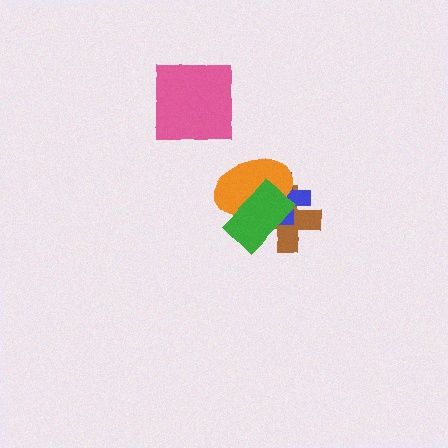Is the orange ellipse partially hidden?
Yes, it is partially covered by another shape.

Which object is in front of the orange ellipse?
The green rectangle is in front of the orange ellipse.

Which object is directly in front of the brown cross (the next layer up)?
The blue cross is directly in front of the brown cross.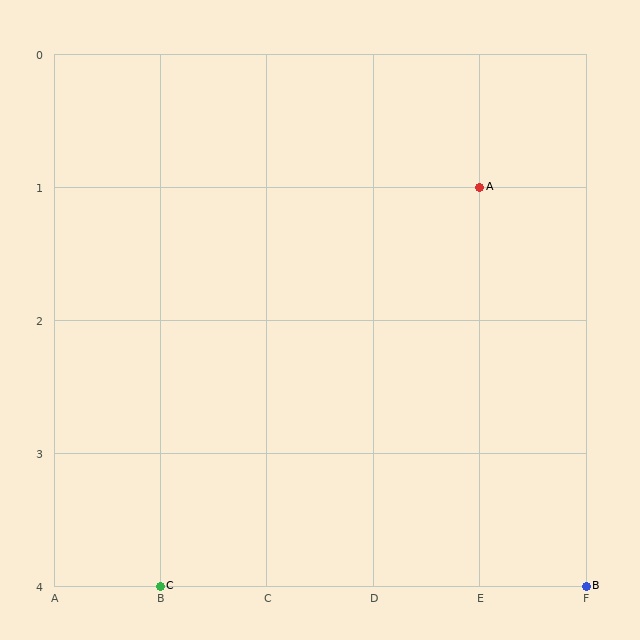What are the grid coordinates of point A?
Point A is at grid coordinates (E, 1).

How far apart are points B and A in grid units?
Points B and A are 1 column and 3 rows apart (about 3.2 grid units diagonally).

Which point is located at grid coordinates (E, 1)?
Point A is at (E, 1).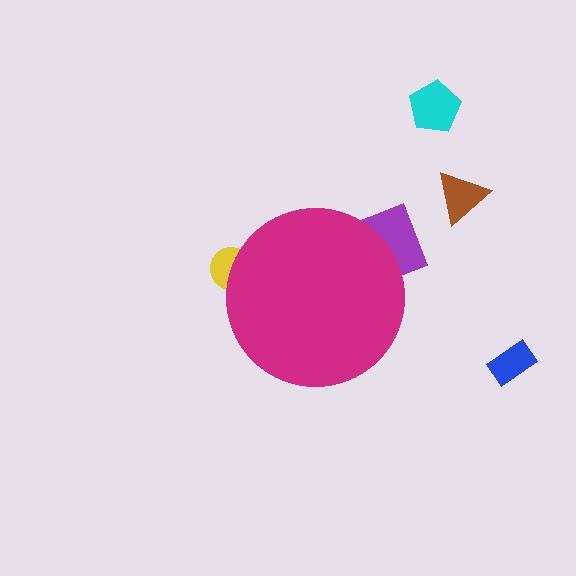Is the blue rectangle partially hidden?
No, the blue rectangle is fully visible.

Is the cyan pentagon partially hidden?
No, the cyan pentagon is fully visible.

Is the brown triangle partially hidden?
No, the brown triangle is fully visible.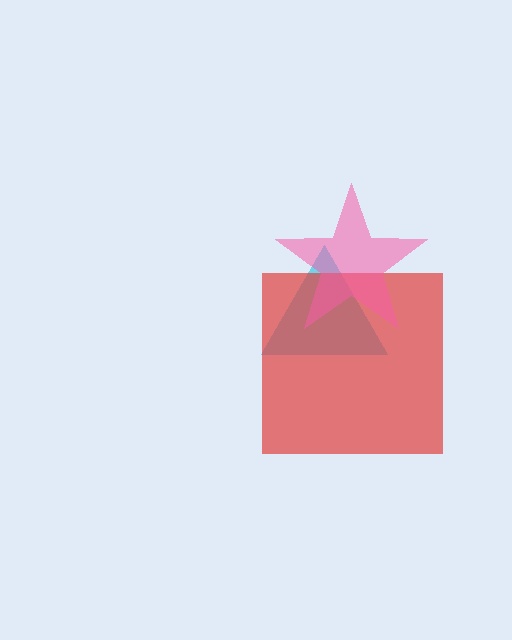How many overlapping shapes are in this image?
There are 3 overlapping shapes in the image.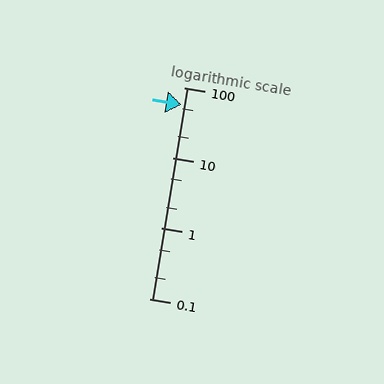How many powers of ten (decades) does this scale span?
The scale spans 3 decades, from 0.1 to 100.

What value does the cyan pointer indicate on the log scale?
The pointer indicates approximately 56.